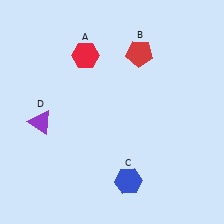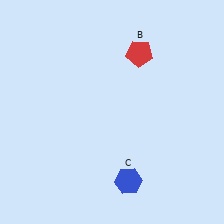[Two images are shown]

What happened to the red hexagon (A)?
The red hexagon (A) was removed in Image 2. It was in the top-left area of Image 1.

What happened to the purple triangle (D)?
The purple triangle (D) was removed in Image 2. It was in the bottom-left area of Image 1.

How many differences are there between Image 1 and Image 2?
There are 2 differences between the two images.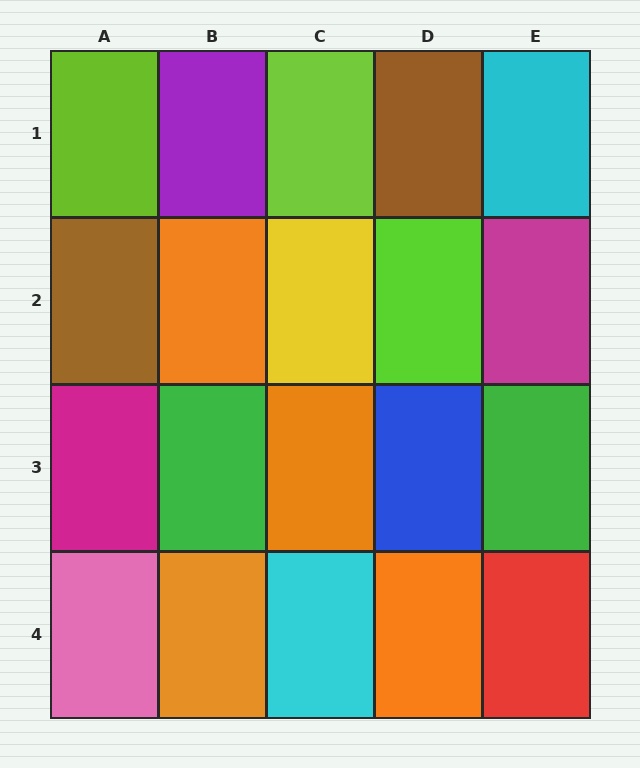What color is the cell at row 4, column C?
Cyan.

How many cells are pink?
1 cell is pink.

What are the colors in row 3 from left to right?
Magenta, green, orange, blue, green.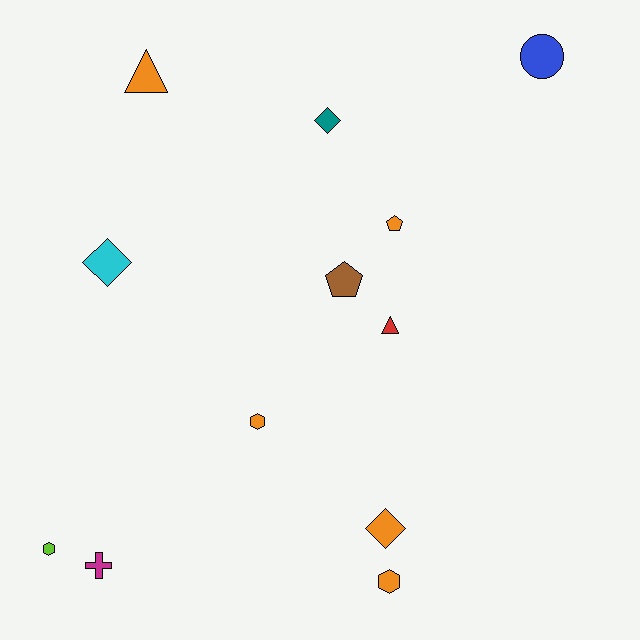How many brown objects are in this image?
There is 1 brown object.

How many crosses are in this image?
There is 1 cross.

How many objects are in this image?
There are 12 objects.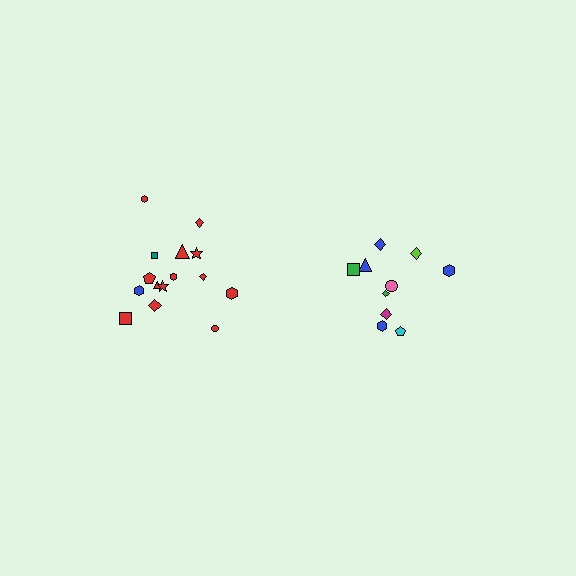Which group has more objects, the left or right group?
The left group.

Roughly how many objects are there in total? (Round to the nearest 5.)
Roughly 25 objects in total.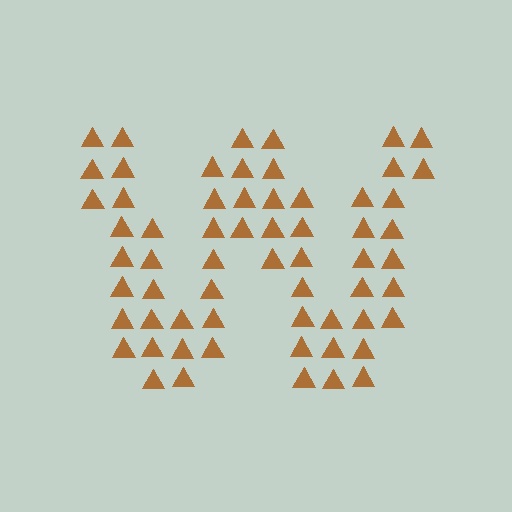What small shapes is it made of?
It is made of small triangles.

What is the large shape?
The large shape is the letter W.